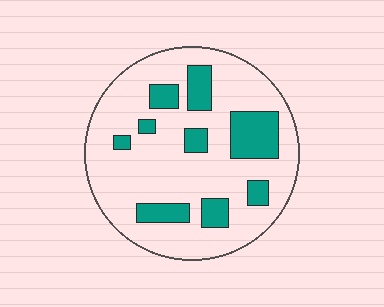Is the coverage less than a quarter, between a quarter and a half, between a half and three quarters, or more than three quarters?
Less than a quarter.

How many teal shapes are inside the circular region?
9.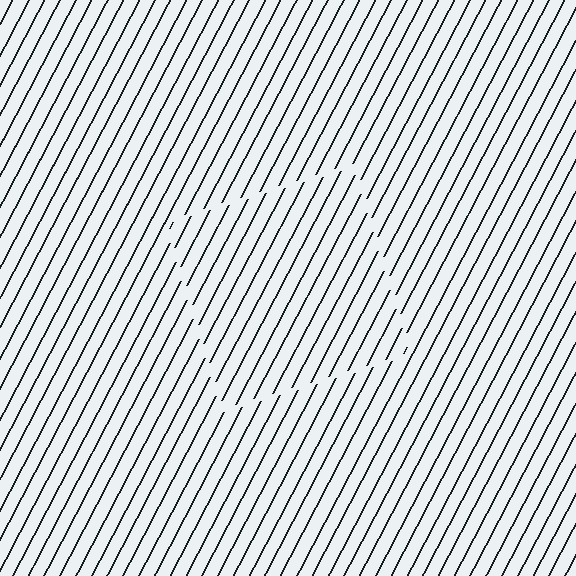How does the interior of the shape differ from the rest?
The interior of the shape contains the same grating, shifted by half a period — the contour is defined by the phase discontinuity where line-ends from the inner and outer gratings abut.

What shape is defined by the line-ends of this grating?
An illusory square. The interior of the shape contains the same grating, shifted by half a period — the contour is defined by the phase discontinuity where line-ends from the inner and outer gratings abut.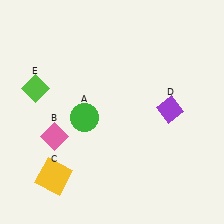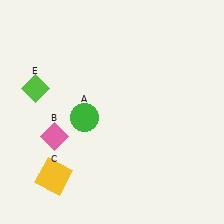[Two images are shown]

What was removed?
The purple diamond (D) was removed in Image 2.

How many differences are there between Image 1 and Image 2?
There is 1 difference between the two images.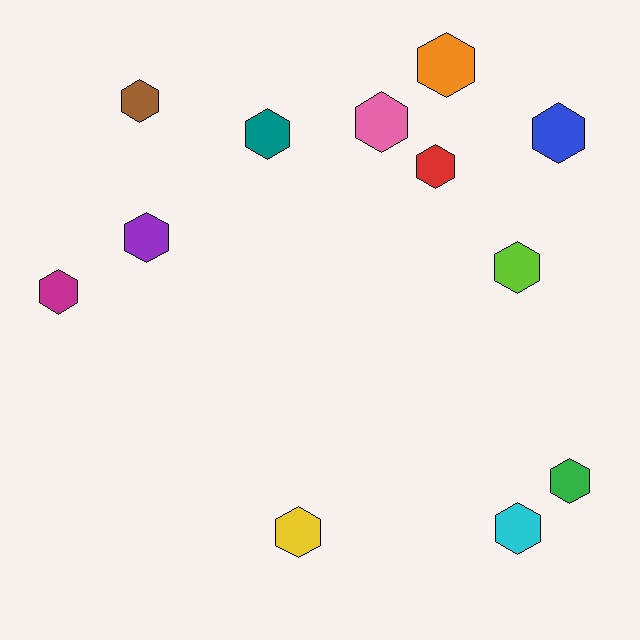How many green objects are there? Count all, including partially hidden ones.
There is 1 green object.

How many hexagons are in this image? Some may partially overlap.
There are 12 hexagons.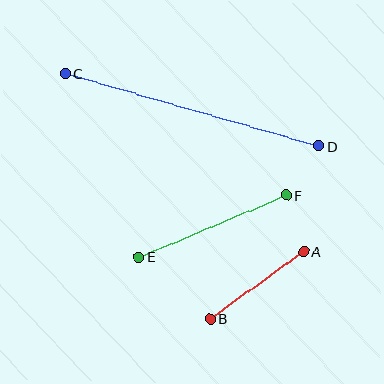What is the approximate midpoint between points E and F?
The midpoint is at approximately (213, 226) pixels.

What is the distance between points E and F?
The distance is approximately 160 pixels.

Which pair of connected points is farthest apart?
Points C and D are farthest apart.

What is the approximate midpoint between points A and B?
The midpoint is at approximately (257, 285) pixels.